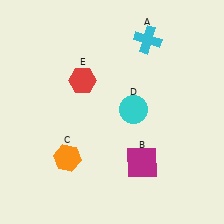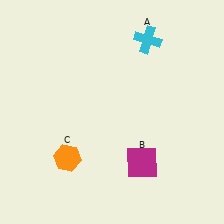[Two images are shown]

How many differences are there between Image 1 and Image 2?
There are 2 differences between the two images.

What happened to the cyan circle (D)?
The cyan circle (D) was removed in Image 2. It was in the top-right area of Image 1.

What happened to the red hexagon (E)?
The red hexagon (E) was removed in Image 2. It was in the top-left area of Image 1.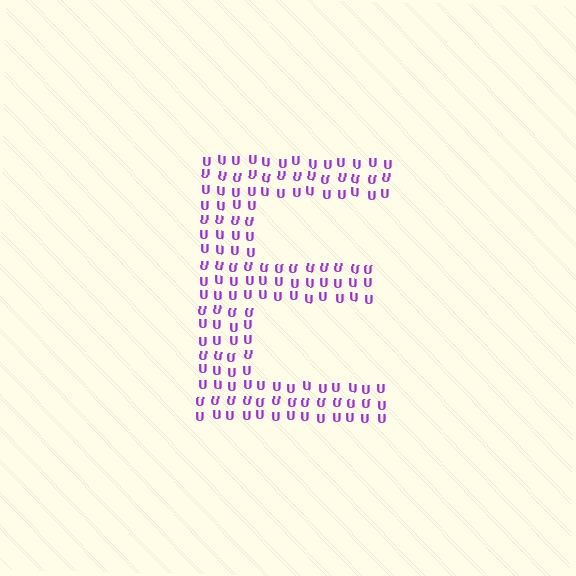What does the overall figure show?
The overall figure shows the letter E.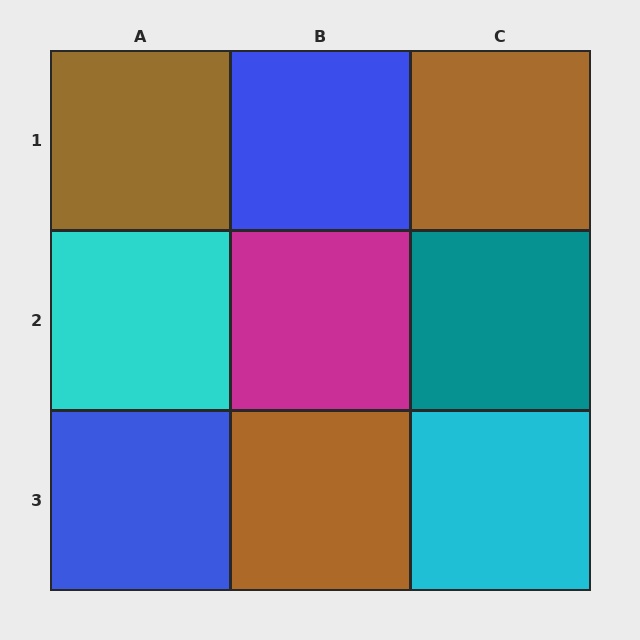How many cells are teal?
1 cell is teal.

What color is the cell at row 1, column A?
Brown.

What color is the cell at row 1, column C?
Brown.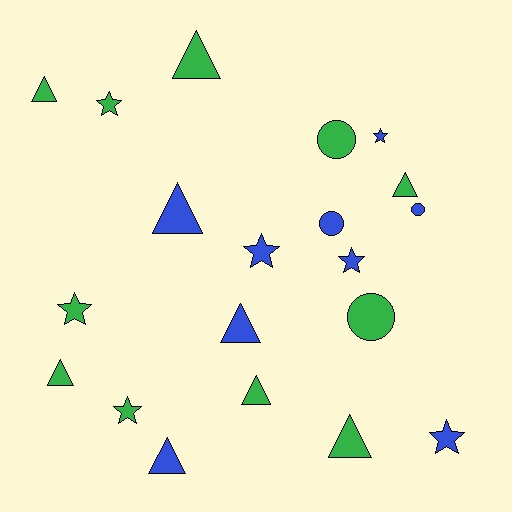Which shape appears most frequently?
Triangle, with 9 objects.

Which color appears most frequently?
Green, with 11 objects.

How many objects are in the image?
There are 20 objects.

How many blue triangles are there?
There are 3 blue triangles.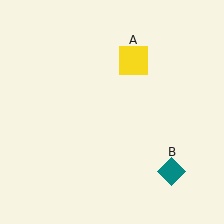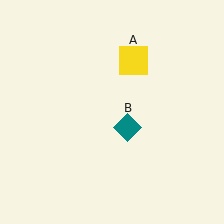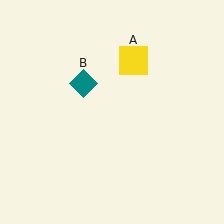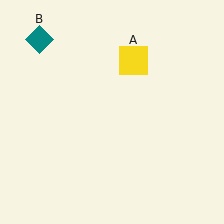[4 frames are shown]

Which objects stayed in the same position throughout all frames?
Yellow square (object A) remained stationary.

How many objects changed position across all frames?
1 object changed position: teal diamond (object B).